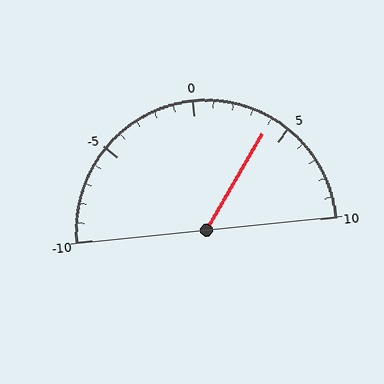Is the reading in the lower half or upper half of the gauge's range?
The reading is in the upper half of the range (-10 to 10).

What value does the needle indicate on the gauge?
The needle indicates approximately 4.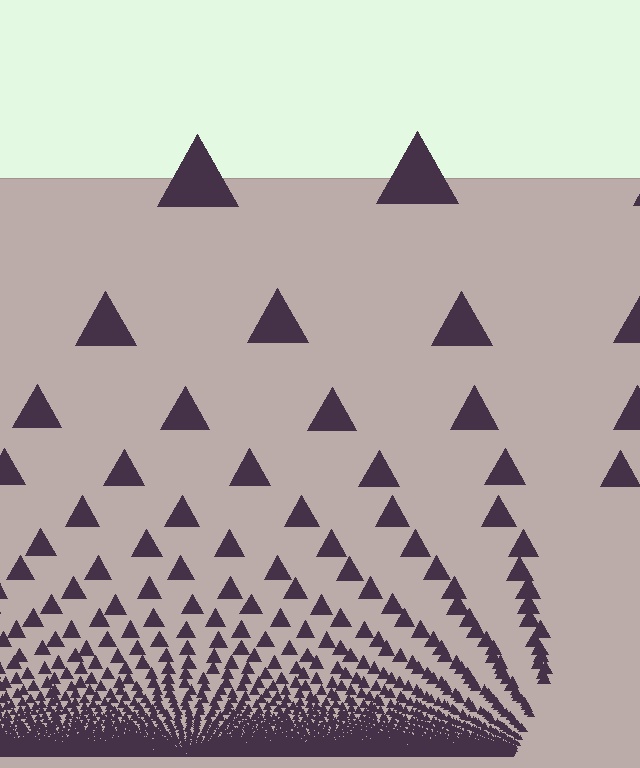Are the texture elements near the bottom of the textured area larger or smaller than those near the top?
Smaller. The gradient is inverted — elements near the bottom are smaller and denser.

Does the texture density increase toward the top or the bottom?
Density increases toward the bottom.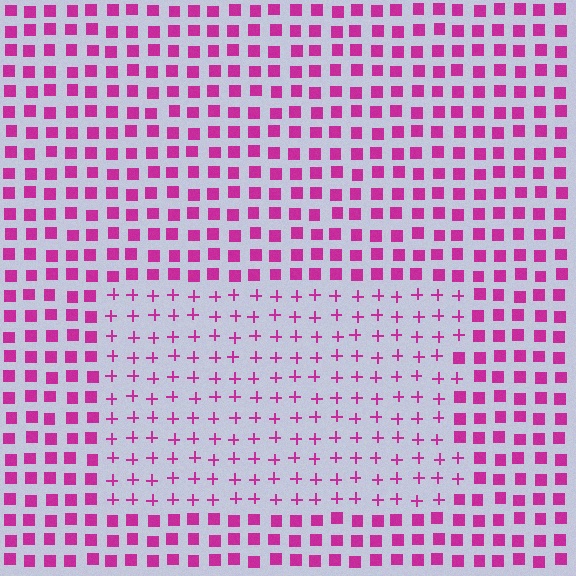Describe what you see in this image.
The image is filled with small magenta elements arranged in a uniform grid. A rectangle-shaped region contains plus signs, while the surrounding area contains squares. The boundary is defined purely by the change in element shape.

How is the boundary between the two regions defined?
The boundary is defined by a change in element shape: plus signs inside vs. squares outside. All elements share the same color and spacing.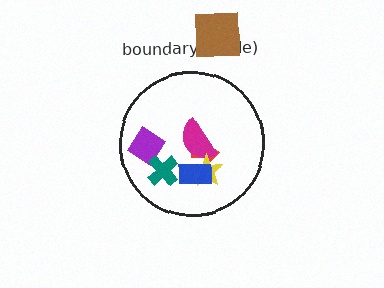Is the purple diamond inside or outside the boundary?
Inside.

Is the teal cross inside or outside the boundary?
Inside.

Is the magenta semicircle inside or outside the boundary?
Inside.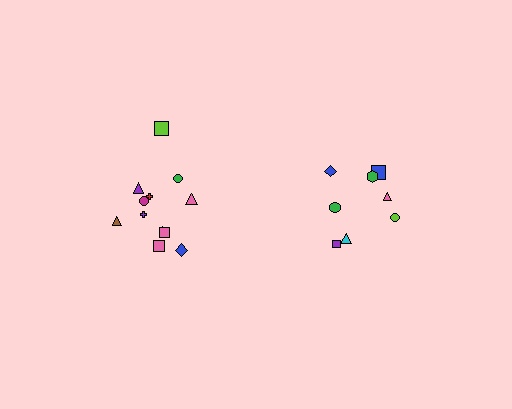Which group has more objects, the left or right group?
The left group.